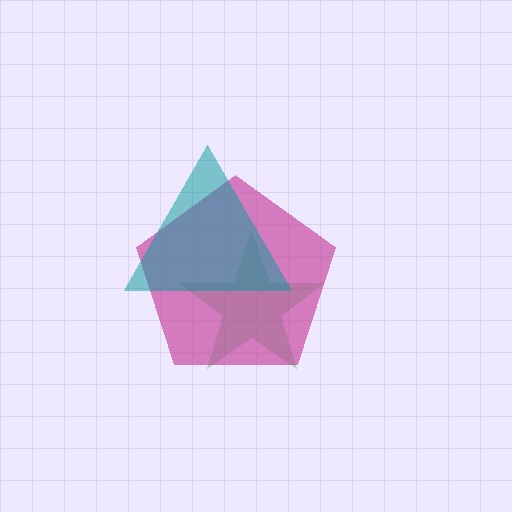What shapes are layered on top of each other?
The layered shapes are: a green star, a magenta pentagon, a teal triangle.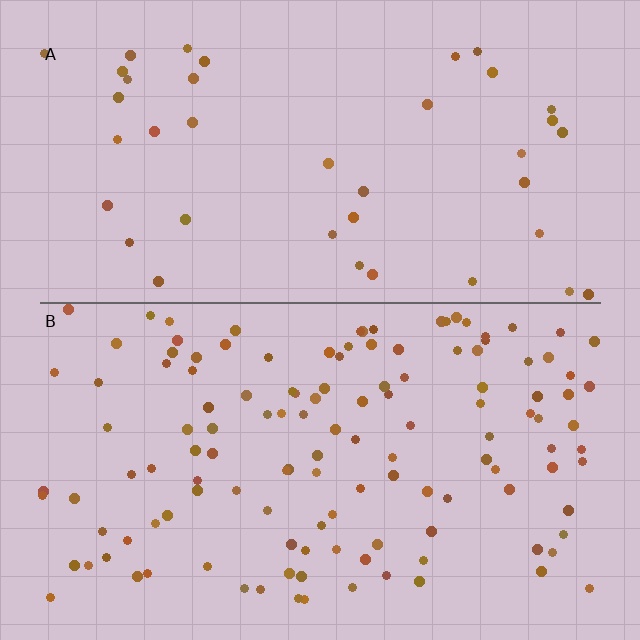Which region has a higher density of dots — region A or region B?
B (the bottom).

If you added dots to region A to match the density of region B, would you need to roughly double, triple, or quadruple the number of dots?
Approximately triple.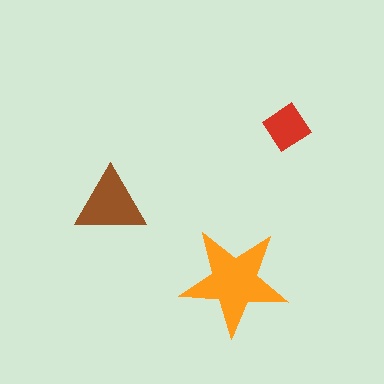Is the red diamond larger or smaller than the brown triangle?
Smaller.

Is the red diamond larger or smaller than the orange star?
Smaller.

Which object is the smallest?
The red diamond.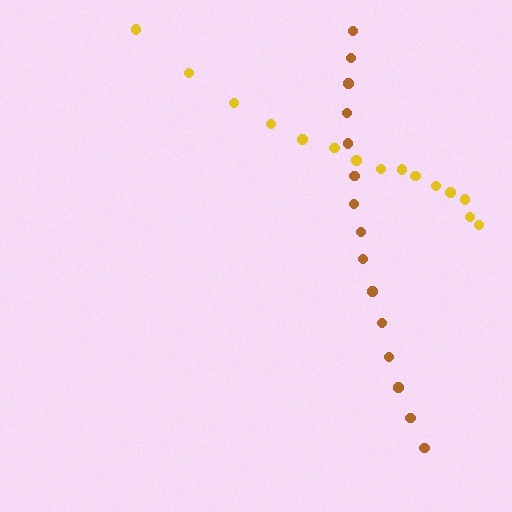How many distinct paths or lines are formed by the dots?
There are 2 distinct paths.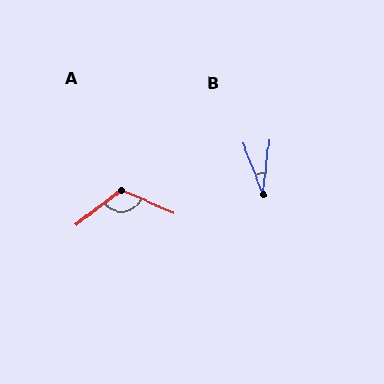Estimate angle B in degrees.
Approximately 28 degrees.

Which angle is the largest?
A, at approximately 119 degrees.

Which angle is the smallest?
B, at approximately 28 degrees.